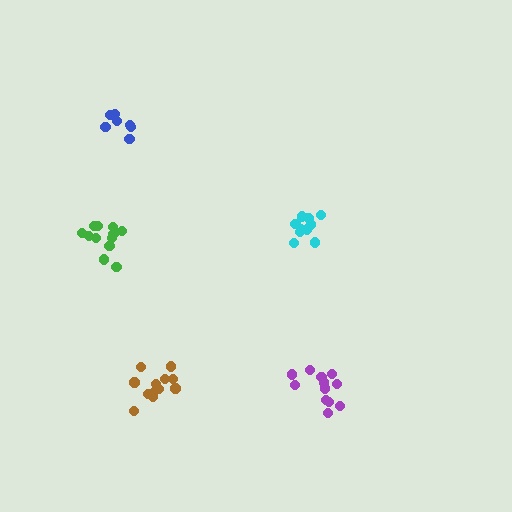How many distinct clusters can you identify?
There are 5 distinct clusters.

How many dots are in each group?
Group 1: 10 dots, Group 2: 12 dots, Group 3: 12 dots, Group 4: 7 dots, Group 5: 12 dots (53 total).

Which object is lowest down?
The purple cluster is bottommost.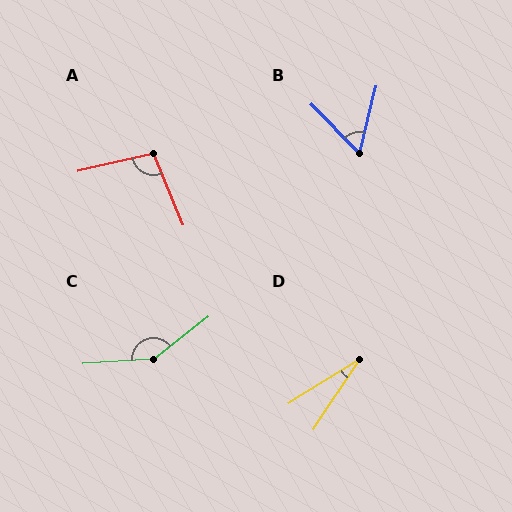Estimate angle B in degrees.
Approximately 58 degrees.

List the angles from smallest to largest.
D (25°), B (58°), A (99°), C (145°).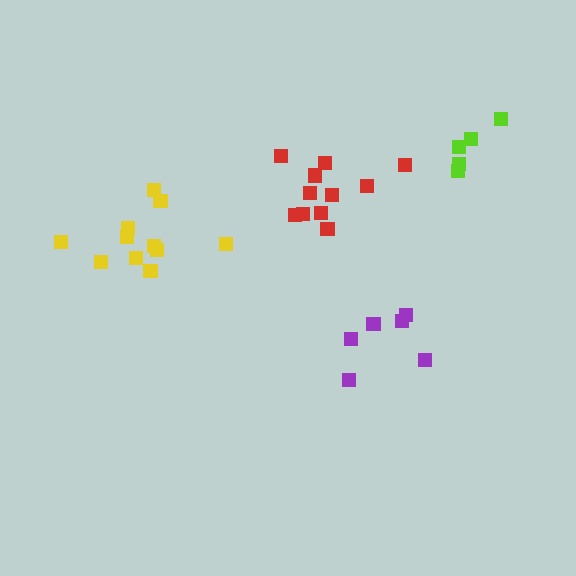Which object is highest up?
The lime cluster is topmost.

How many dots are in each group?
Group 1: 11 dots, Group 2: 6 dots, Group 3: 11 dots, Group 4: 5 dots (33 total).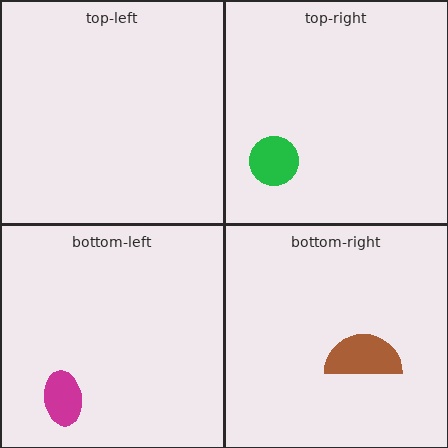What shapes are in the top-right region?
The green circle.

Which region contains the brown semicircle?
The bottom-right region.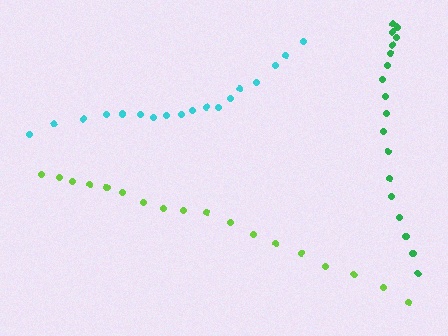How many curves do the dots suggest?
There are 3 distinct paths.